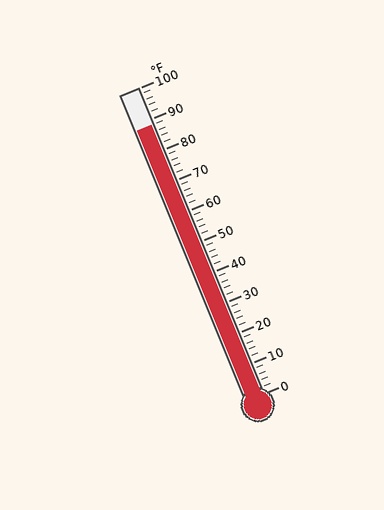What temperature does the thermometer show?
The thermometer shows approximately 88°F.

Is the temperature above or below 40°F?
The temperature is above 40°F.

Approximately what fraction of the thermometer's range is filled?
The thermometer is filled to approximately 90% of its range.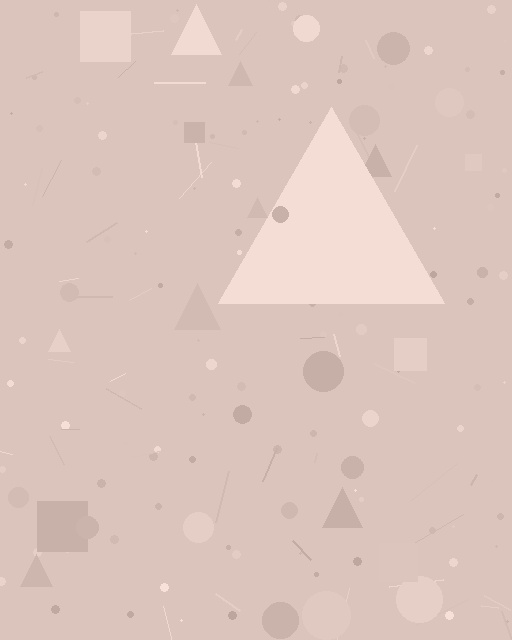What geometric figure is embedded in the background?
A triangle is embedded in the background.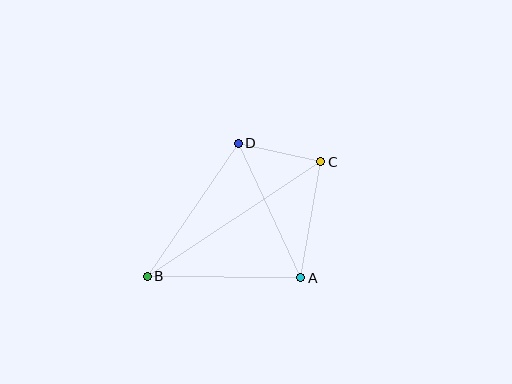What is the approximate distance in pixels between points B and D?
The distance between B and D is approximately 161 pixels.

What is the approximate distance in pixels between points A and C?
The distance between A and C is approximately 118 pixels.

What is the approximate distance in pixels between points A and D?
The distance between A and D is approximately 148 pixels.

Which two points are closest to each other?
Points C and D are closest to each other.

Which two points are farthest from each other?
Points B and C are farthest from each other.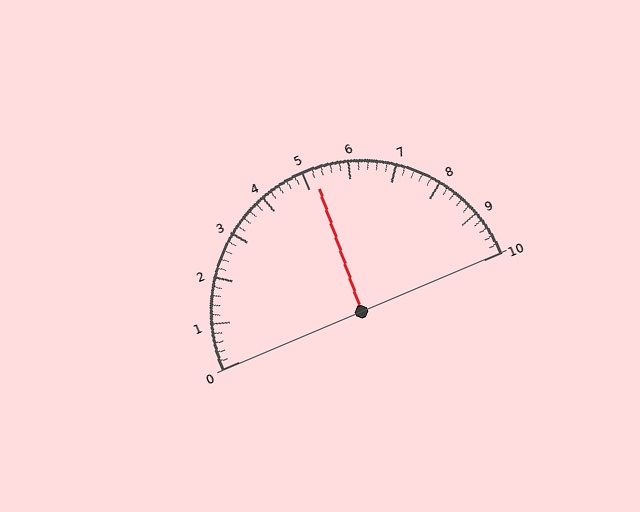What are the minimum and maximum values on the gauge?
The gauge ranges from 0 to 10.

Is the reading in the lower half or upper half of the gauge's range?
The reading is in the upper half of the range (0 to 10).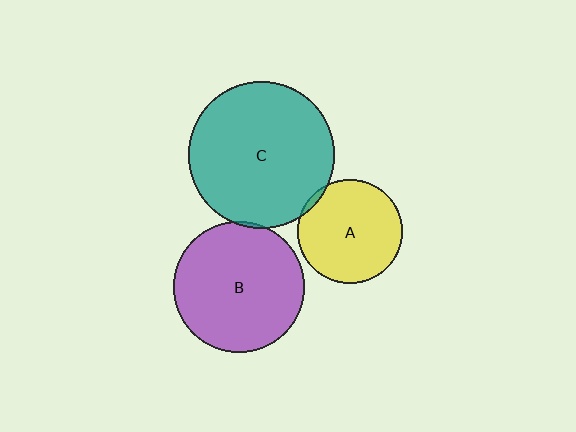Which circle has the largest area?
Circle C (teal).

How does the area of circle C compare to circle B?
Approximately 1.2 times.